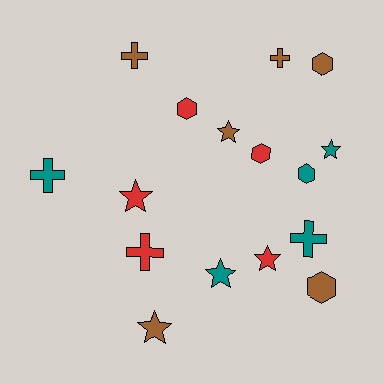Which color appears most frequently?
Brown, with 6 objects.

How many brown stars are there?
There are 2 brown stars.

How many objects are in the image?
There are 16 objects.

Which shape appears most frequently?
Star, with 6 objects.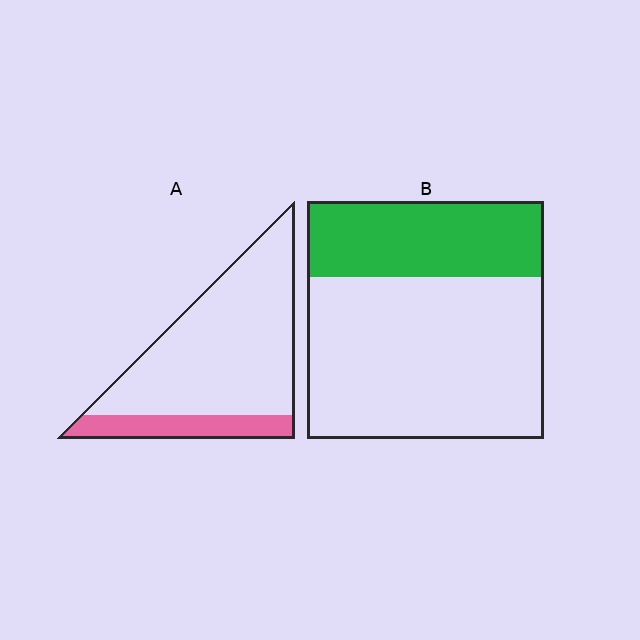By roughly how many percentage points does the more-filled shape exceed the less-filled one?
By roughly 15 percentage points (B over A).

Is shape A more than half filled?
No.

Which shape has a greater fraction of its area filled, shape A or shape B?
Shape B.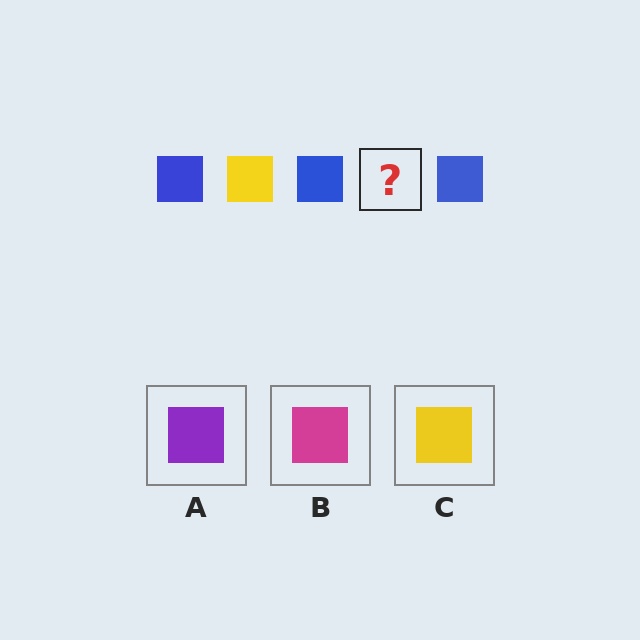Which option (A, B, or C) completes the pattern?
C.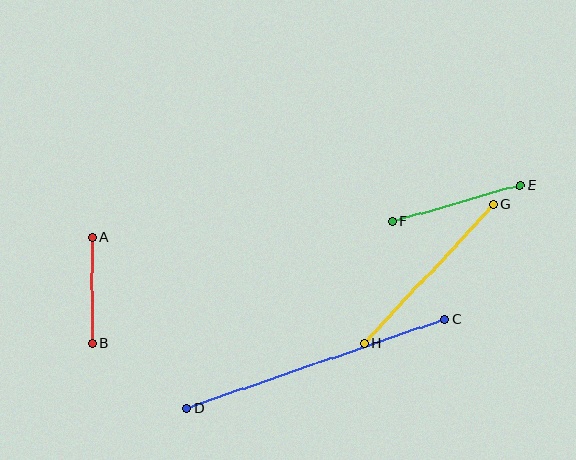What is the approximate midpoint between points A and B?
The midpoint is at approximately (92, 290) pixels.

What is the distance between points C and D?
The distance is approximately 273 pixels.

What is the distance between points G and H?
The distance is approximately 189 pixels.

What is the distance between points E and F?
The distance is approximately 133 pixels.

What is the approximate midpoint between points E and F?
The midpoint is at approximately (456, 203) pixels.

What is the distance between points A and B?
The distance is approximately 106 pixels.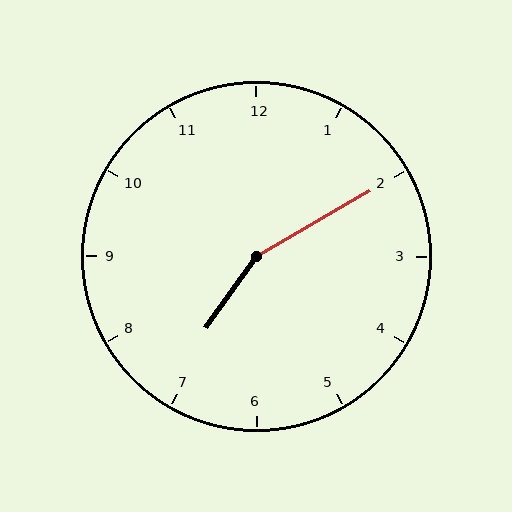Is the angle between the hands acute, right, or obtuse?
It is obtuse.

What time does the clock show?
7:10.